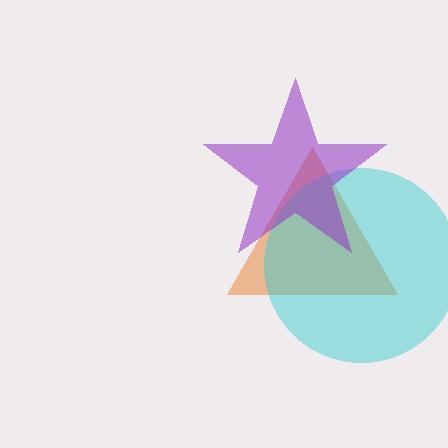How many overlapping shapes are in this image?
There are 3 overlapping shapes in the image.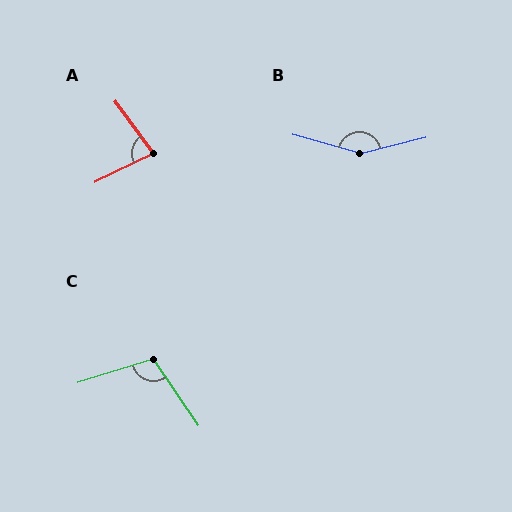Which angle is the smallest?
A, at approximately 79 degrees.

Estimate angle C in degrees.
Approximately 107 degrees.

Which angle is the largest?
B, at approximately 151 degrees.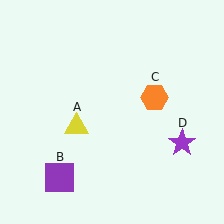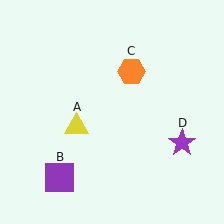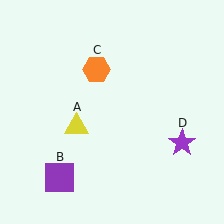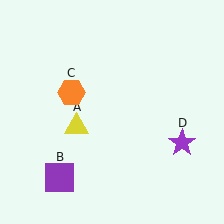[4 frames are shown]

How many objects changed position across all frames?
1 object changed position: orange hexagon (object C).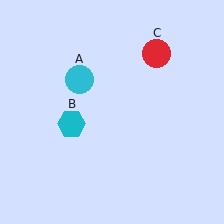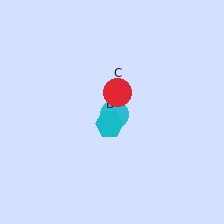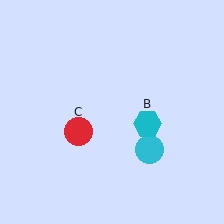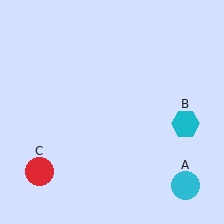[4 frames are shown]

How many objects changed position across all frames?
3 objects changed position: cyan circle (object A), cyan hexagon (object B), red circle (object C).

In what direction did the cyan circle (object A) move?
The cyan circle (object A) moved down and to the right.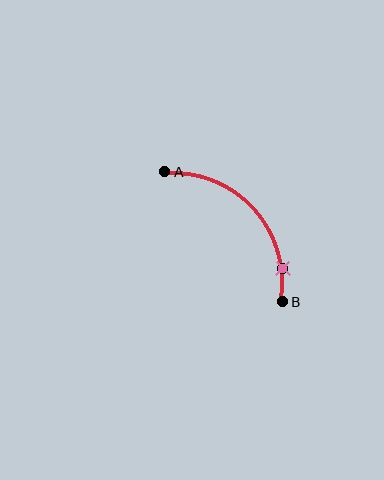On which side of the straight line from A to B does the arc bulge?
The arc bulges above and to the right of the straight line connecting A and B.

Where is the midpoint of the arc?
The arc midpoint is the point on the curve farthest from the straight line joining A and B. It sits above and to the right of that line.